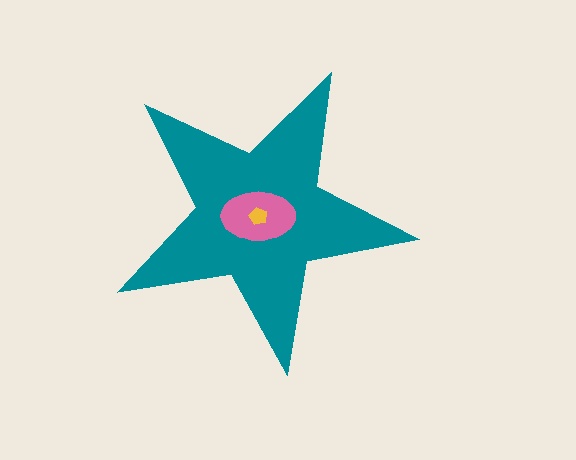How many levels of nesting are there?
3.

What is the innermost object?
The yellow pentagon.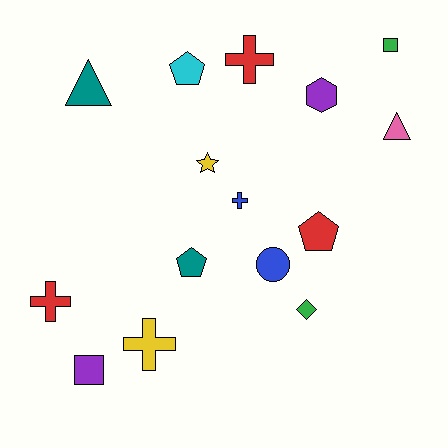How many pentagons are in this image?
There are 3 pentagons.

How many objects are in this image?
There are 15 objects.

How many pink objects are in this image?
There is 1 pink object.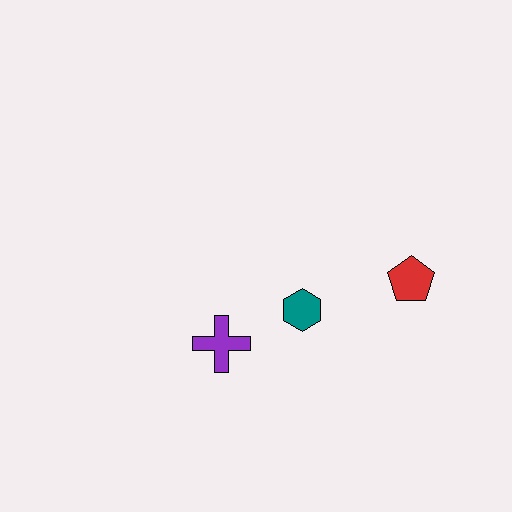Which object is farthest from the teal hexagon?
The red pentagon is farthest from the teal hexagon.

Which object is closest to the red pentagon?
The teal hexagon is closest to the red pentagon.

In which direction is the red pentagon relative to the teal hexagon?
The red pentagon is to the right of the teal hexagon.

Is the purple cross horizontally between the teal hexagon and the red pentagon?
No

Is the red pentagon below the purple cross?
No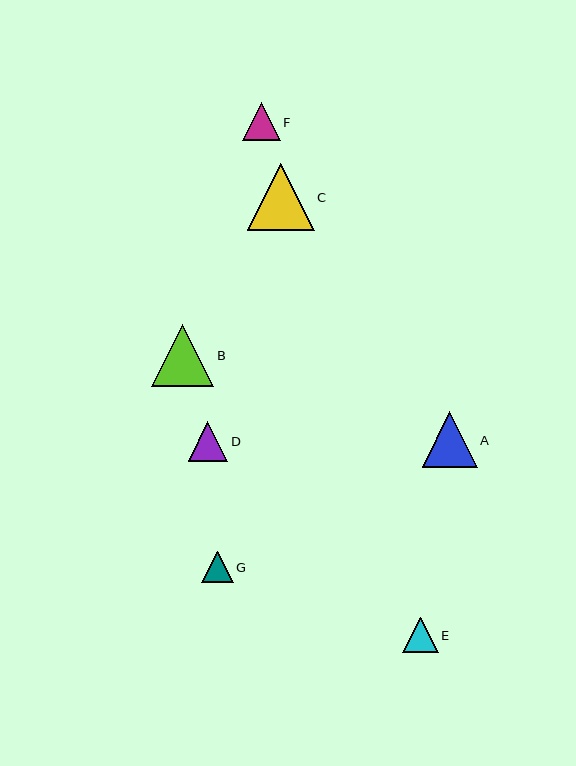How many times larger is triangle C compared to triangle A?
Triangle C is approximately 1.2 times the size of triangle A.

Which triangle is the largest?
Triangle C is the largest with a size of approximately 67 pixels.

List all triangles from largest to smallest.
From largest to smallest: C, B, A, D, F, E, G.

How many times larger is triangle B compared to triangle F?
Triangle B is approximately 1.6 times the size of triangle F.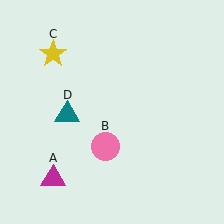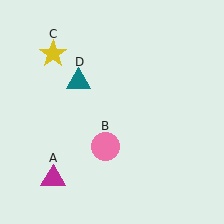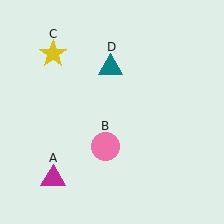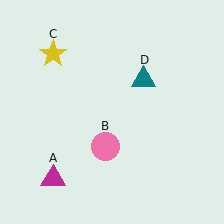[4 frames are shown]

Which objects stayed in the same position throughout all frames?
Magenta triangle (object A) and pink circle (object B) and yellow star (object C) remained stationary.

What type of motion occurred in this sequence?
The teal triangle (object D) rotated clockwise around the center of the scene.